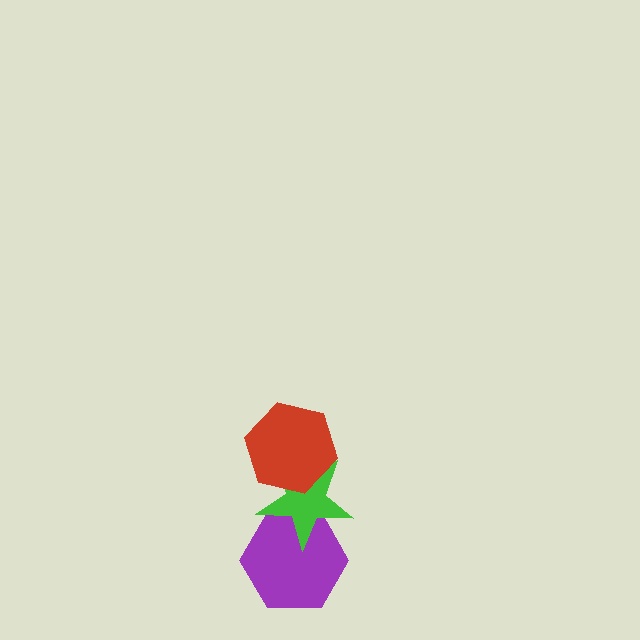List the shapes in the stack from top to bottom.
From top to bottom: the red hexagon, the green star, the purple hexagon.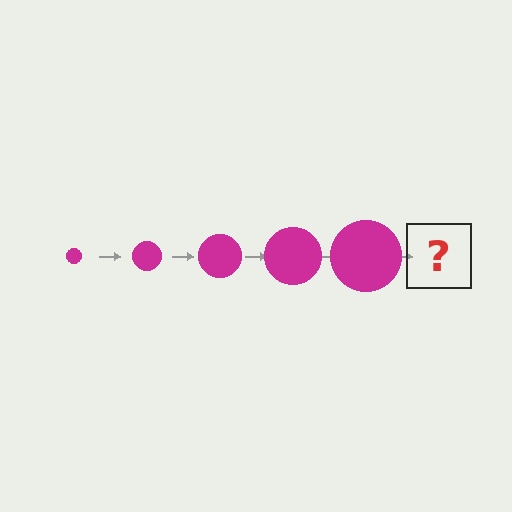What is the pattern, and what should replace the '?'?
The pattern is that the circle gets progressively larger each step. The '?' should be a magenta circle, larger than the previous one.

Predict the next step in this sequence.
The next step is a magenta circle, larger than the previous one.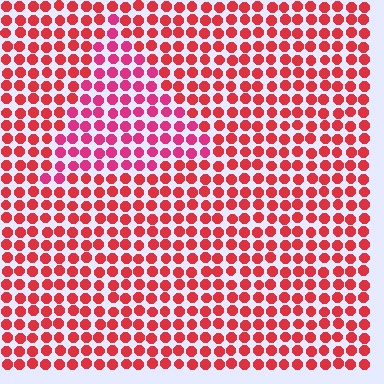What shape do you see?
I see a triangle.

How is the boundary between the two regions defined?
The boundary is defined purely by a slight shift in hue (about 25 degrees). Spacing, size, and orientation are identical on both sides.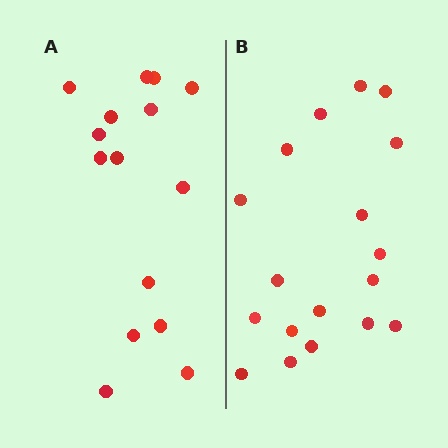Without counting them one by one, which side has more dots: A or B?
Region B (the right region) has more dots.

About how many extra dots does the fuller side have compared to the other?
Region B has just a few more — roughly 2 or 3 more dots than region A.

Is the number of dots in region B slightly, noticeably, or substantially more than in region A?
Region B has only slightly more — the two regions are fairly close. The ratio is roughly 1.2 to 1.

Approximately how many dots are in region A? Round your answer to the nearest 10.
About 20 dots. (The exact count is 15, which rounds to 20.)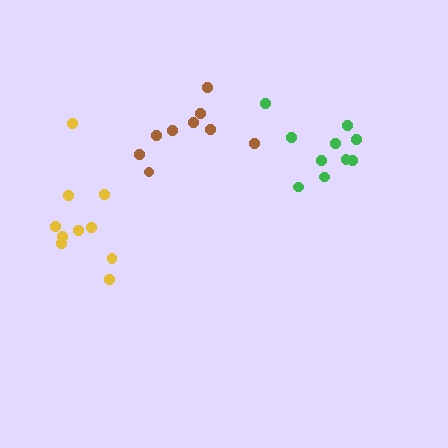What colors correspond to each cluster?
The clusters are colored: green, brown, yellow.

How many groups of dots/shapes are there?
There are 3 groups.